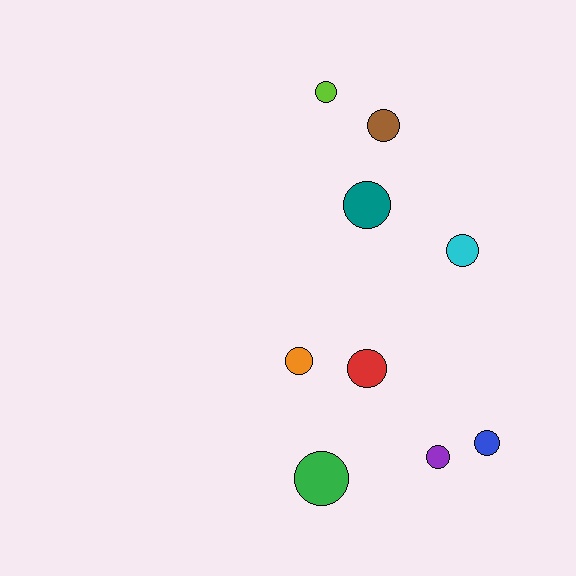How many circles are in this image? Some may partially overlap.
There are 9 circles.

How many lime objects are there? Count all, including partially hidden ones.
There is 1 lime object.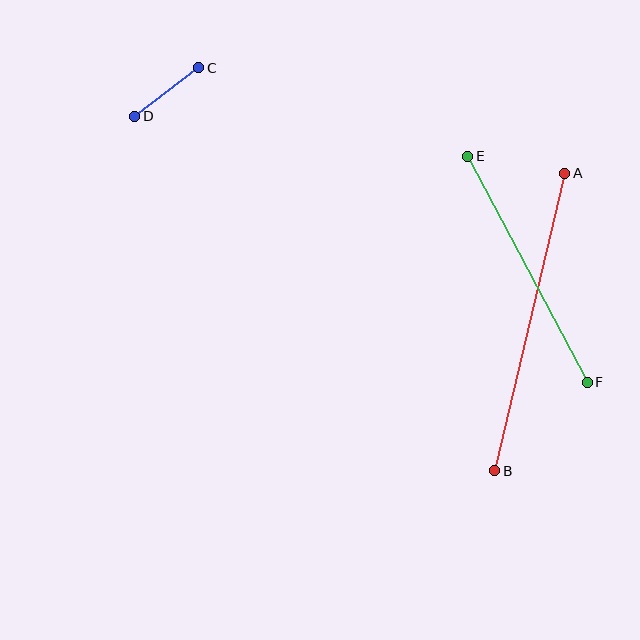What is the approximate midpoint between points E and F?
The midpoint is at approximately (527, 269) pixels.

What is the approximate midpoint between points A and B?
The midpoint is at approximately (530, 322) pixels.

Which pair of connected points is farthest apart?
Points A and B are farthest apart.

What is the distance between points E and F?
The distance is approximately 256 pixels.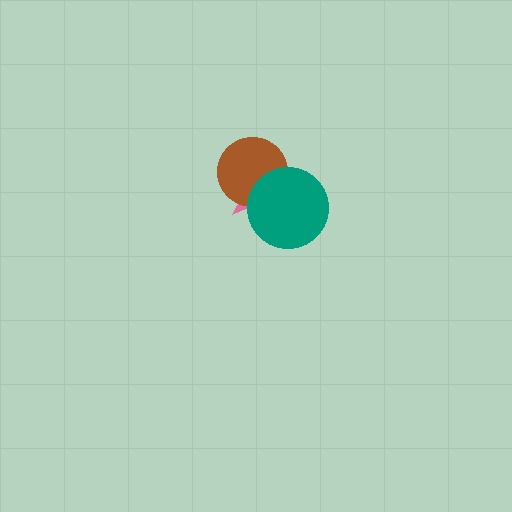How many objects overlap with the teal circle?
2 objects overlap with the teal circle.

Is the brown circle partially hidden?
Yes, it is partially covered by another shape.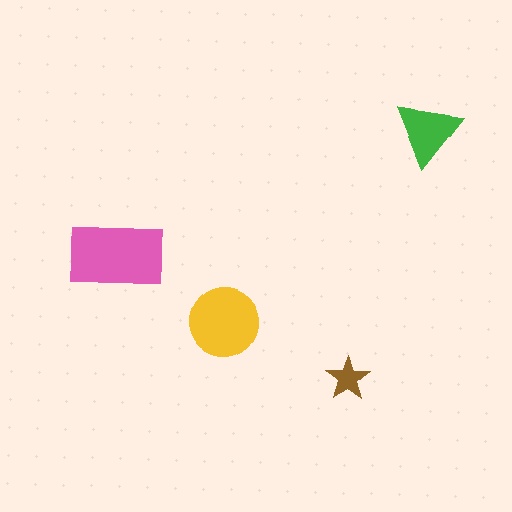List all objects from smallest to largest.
The brown star, the green triangle, the yellow circle, the pink rectangle.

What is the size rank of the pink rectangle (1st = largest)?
1st.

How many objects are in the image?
There are 4 objects in the image.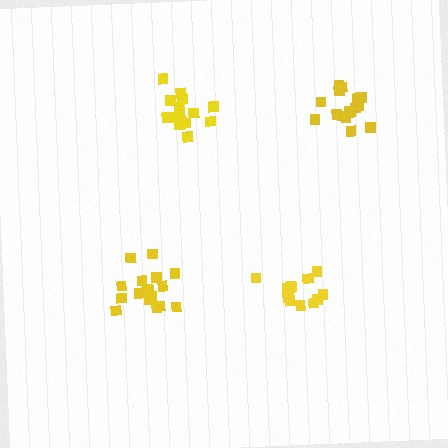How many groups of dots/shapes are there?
There are 4 groups.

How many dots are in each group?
Group 1: 16 dots, Group 2: 17 dots, Group 3: 15 dots, Group 4: 17 dots (65 total).